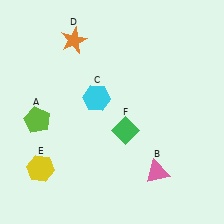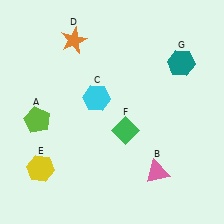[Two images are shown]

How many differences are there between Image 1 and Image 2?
There is 1 difference between the two images.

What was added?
A teal hexagon (G) was added in Image 2.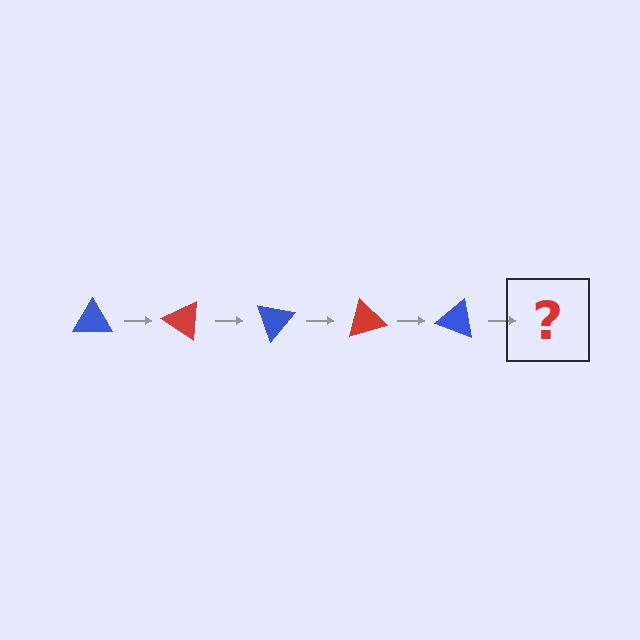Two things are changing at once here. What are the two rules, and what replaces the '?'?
The two rules are that it rotates 35 degrees each step and the color cycles through blue and red. The '?' should be a red triangle, rotated 175 degrees from the start.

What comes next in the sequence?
The next element should be a red triangle, rotated 175 degrees from the start.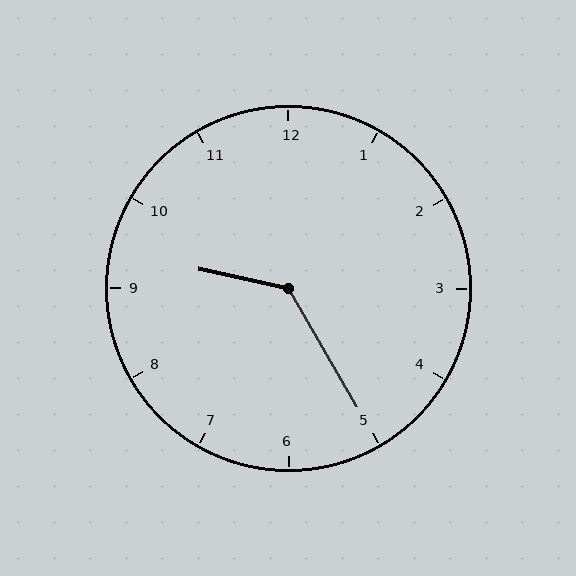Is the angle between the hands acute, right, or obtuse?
It is obtuse.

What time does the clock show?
9:25.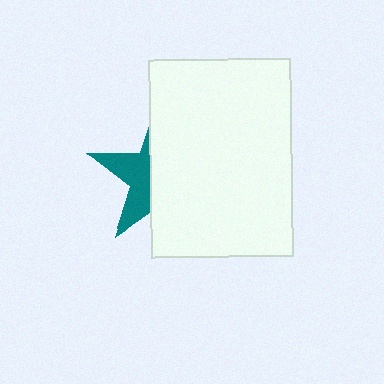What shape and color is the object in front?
The object in front is a white rectangle.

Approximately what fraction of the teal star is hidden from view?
Roughly 63% of the teal star is hidden behind the white rectangle.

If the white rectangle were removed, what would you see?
You would see the complete teal star.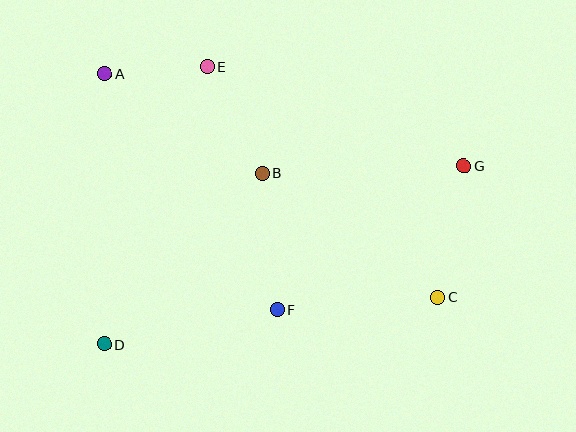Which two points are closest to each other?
Points A and E are closest to each other.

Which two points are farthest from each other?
Points D and G are farthest from each other.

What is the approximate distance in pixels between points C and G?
The distance between C and G is approximately 135 pixels.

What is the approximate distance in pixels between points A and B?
The distance between A and B is approximately 186 pixels.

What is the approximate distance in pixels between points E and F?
The distance between E and F is approximately 253 pixels.